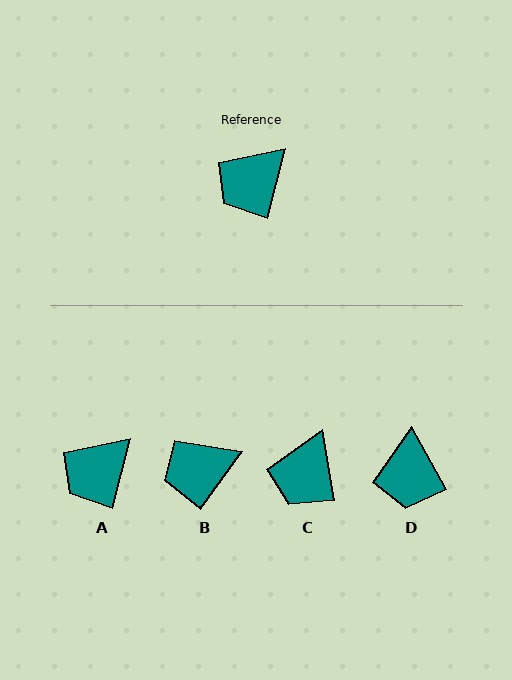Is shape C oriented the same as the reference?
No, it is off by about 24 degrees.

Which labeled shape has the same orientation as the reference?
A.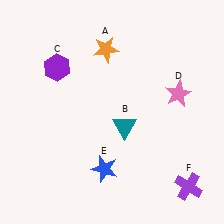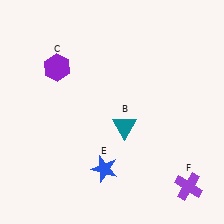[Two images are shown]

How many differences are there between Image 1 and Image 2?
There are 2 differences between the two images.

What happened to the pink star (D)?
The pink star (D) was removed in Image 2. It was in the top-right area of Image 1.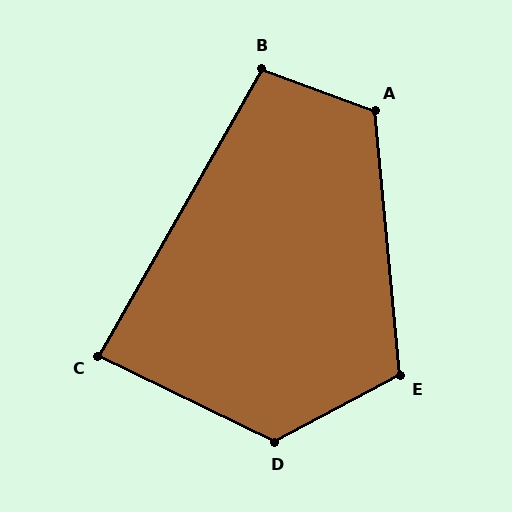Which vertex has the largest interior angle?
D, at approximately 126 degrees.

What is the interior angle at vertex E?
Approximately 113 degrees (obtuse).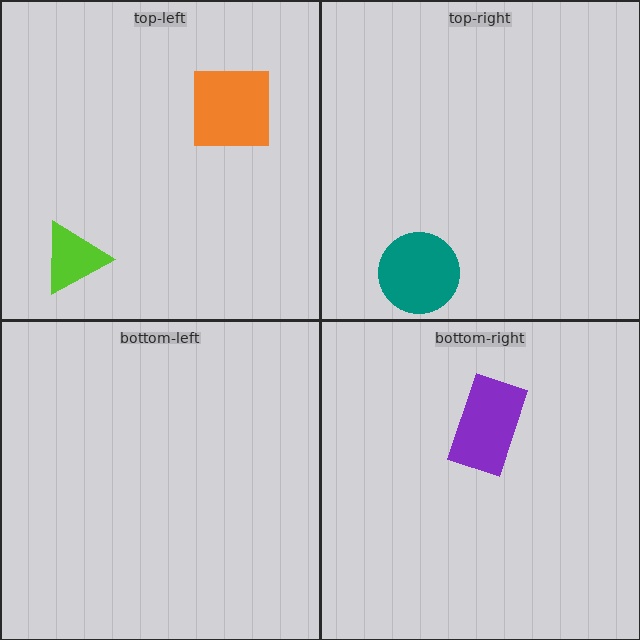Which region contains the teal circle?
The top-right region.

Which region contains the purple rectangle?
The bottom-right region.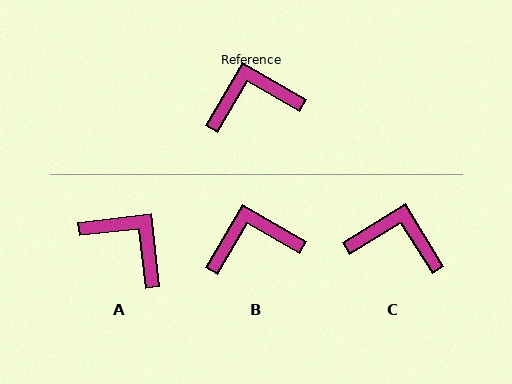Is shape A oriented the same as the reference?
No, it is off by about 53 degrees.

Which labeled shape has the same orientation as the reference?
B.